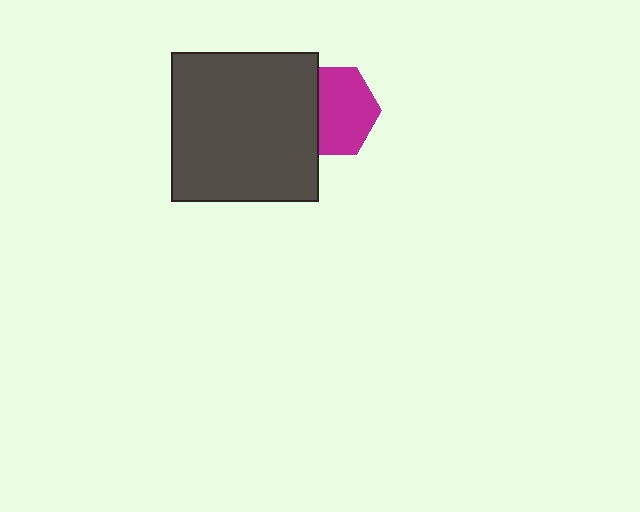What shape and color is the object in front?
The object in front is a dark gray rectangle.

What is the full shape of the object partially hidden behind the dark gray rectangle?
The partially hidden object is a magenta hexagon.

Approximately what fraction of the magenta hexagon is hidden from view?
Roughly 35% of the magenta hexagon is hidden behind the dark gray rectangle.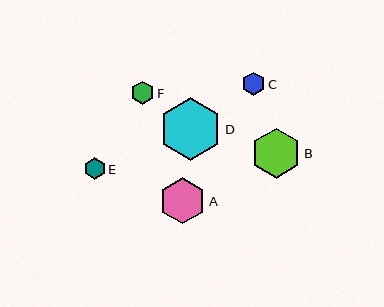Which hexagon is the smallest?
Hexagon E is the smallest with a size of approximately 21 pixels.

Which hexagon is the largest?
Hexagon D is the largest with a size of approximately 63 pixels.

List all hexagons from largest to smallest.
From largest to smallest: D, B, A, C, F, E.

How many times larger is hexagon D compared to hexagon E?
Hexagon D is approximately 2.9 times the size of hexagon E.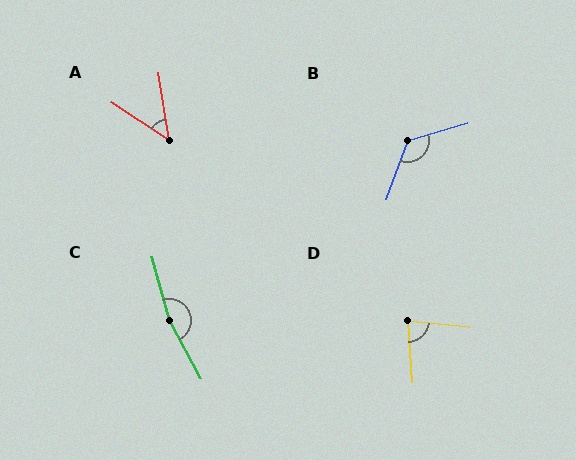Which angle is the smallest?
A, at approximately 48 degrees.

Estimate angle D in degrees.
Approximately 80 degrees.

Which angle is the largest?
C, at approximately 167 degrees.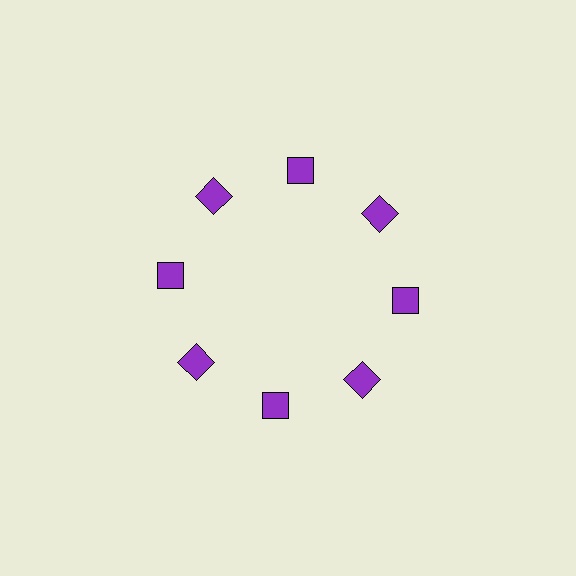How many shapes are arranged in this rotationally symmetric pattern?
There are 8 shapes, arranged in 8 groups of 1.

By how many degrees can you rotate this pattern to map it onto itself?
The pattern maps onto itself every 45 degrees of rotation.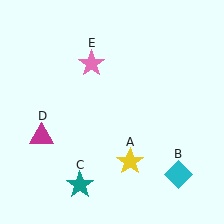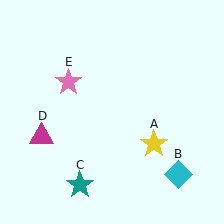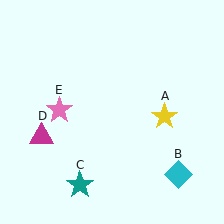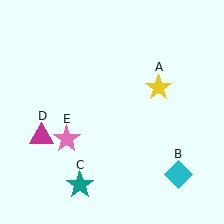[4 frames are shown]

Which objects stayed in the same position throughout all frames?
Cyan diamond (object B) and teal star (object C) and magenta triangle (object D) remained stationary.